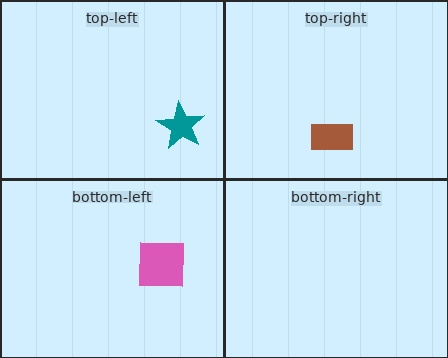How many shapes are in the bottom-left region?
1.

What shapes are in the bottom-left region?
The pink square.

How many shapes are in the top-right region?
1.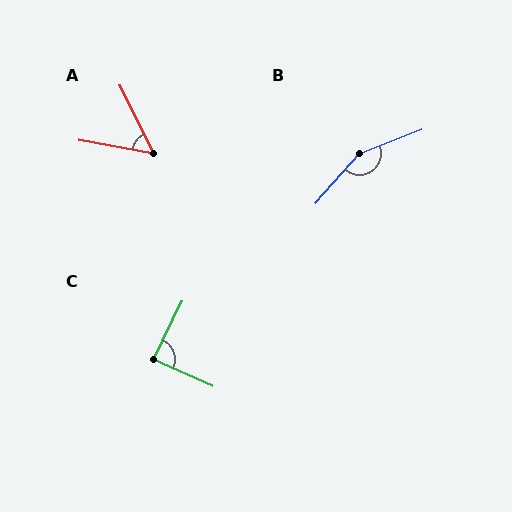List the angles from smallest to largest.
A (54°), C (88°), B (152°).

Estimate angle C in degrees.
Approximately 88 degrees.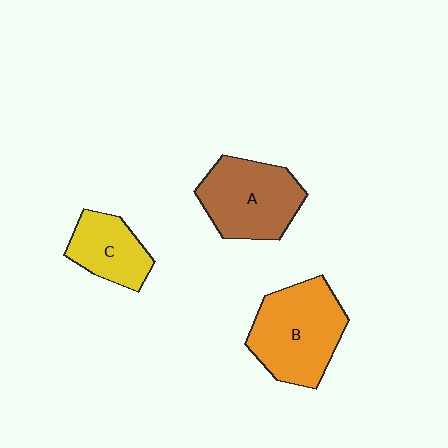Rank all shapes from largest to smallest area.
From largest to smallest: B (orange), A (brown), C (yellow).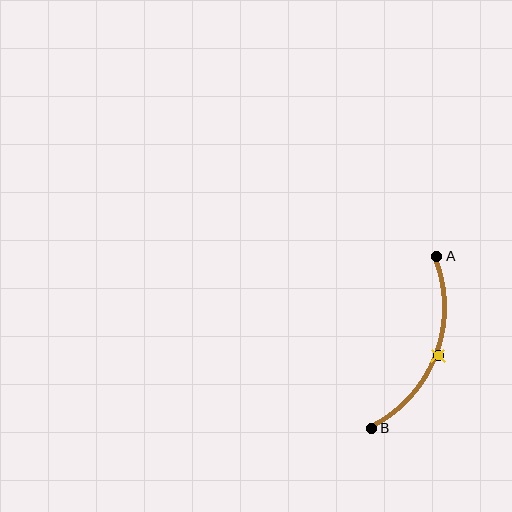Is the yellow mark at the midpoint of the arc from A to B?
Yes. The yellow mark lies on the arc at equal arc-length from both A and B — it is the arc midpoint.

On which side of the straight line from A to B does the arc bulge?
The arc bulges to the right of the straight line connecting A and B.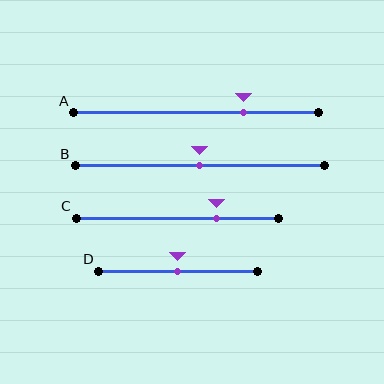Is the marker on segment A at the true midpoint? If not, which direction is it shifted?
No, the marker on segment A is shifted to the right by about 19% of the segment length.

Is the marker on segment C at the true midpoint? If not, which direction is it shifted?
No, the marker on segment C is shifted to the right by about 19% of the segment length.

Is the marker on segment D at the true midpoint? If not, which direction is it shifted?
Yes, the marker on segment D is at the true midpoint.